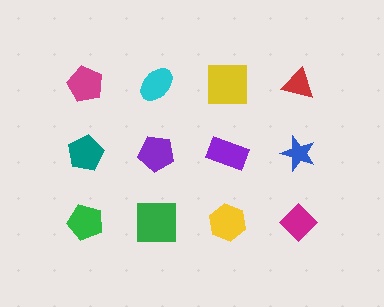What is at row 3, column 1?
A green pentagon.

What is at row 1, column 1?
A magenta pentagon.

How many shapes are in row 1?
4 shapes.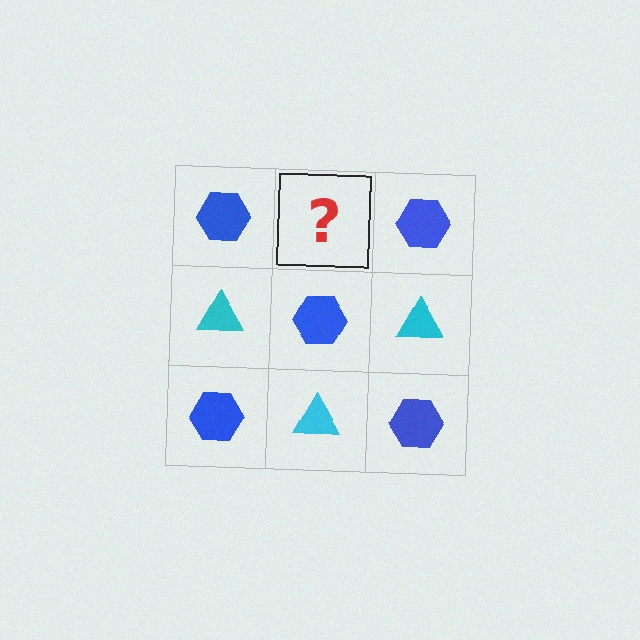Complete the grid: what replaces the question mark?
The question mark should be replaced with a cyan triangle.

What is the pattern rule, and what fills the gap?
The rule is that it alternates blue hexagon and cyan triangle in a checkerboard pattern. The gap should be filled with a cyan triangle.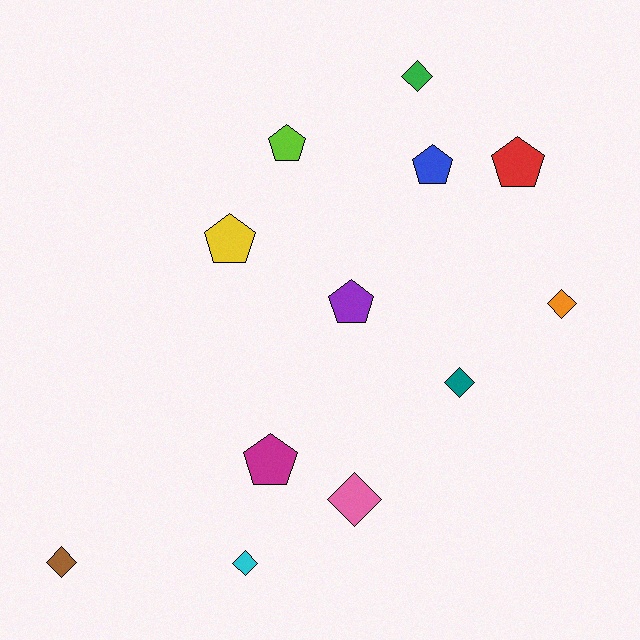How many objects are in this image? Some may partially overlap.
There are 12 objects.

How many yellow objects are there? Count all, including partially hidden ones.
There is 1 yellow object.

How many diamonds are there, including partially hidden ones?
There are 6 diamonds.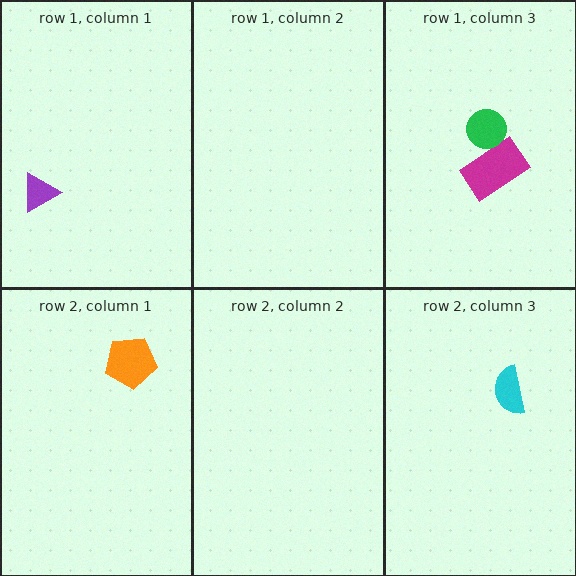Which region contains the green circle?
The row 1, column 3 region.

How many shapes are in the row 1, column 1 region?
1.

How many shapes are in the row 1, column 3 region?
2.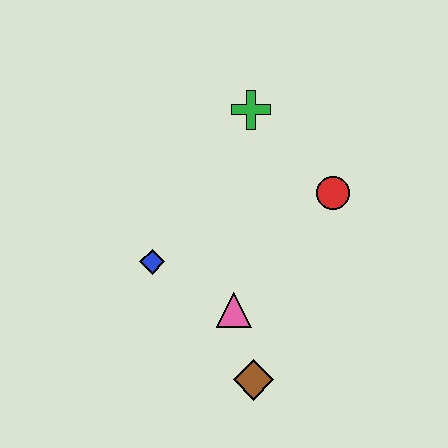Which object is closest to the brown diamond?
The pink triangle is closest to the brown diamond.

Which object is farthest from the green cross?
The brown diamond is farthest from the green cross.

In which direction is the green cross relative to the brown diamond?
The green cross is above the brown diamond.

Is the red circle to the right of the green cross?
Yes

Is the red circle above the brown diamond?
Yes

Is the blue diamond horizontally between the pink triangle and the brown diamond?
No